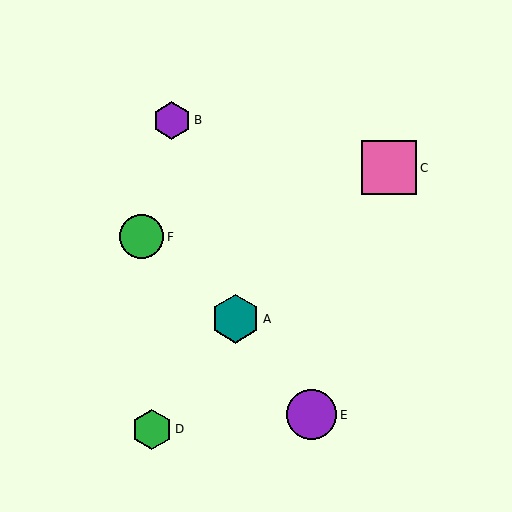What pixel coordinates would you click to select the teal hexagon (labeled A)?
Click at (236, 319) to select the teal hexagon A.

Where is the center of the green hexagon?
The center of the green hexagon is at (152, 429).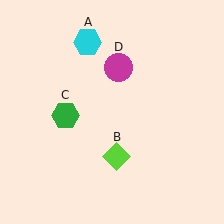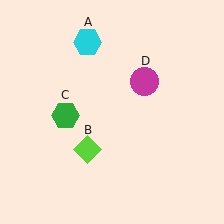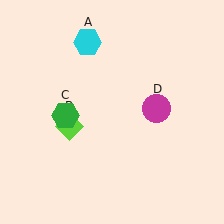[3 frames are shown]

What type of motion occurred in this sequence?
The lime diamond (object B), magenta circle (object D) rotated clockwise around the center of the scene.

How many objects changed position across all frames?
2 objects changed position: lime diamond (object B), magenta circle (object D).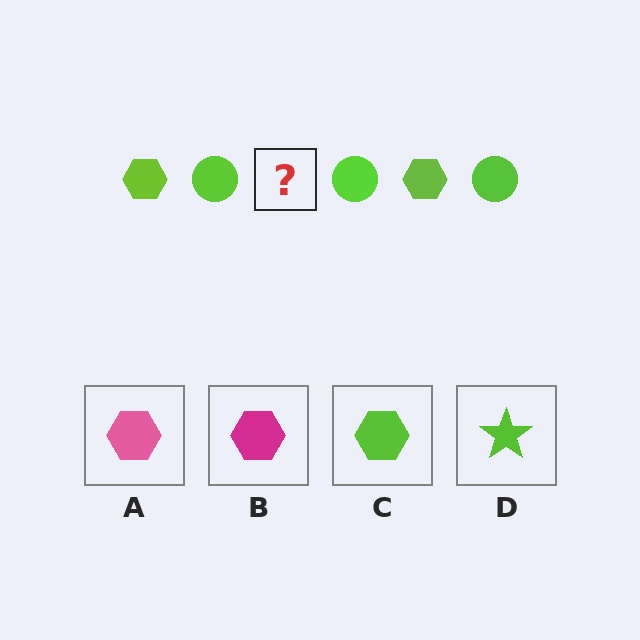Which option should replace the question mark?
Option C.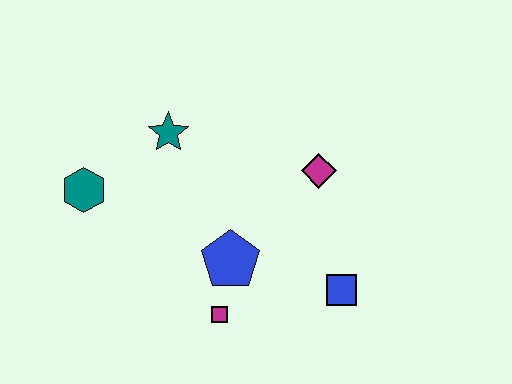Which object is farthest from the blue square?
The teal hexagon is farthest from the blue square.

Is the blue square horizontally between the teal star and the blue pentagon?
No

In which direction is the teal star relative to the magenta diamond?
The teal star is to the left of the magenta diamond.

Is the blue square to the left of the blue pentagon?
No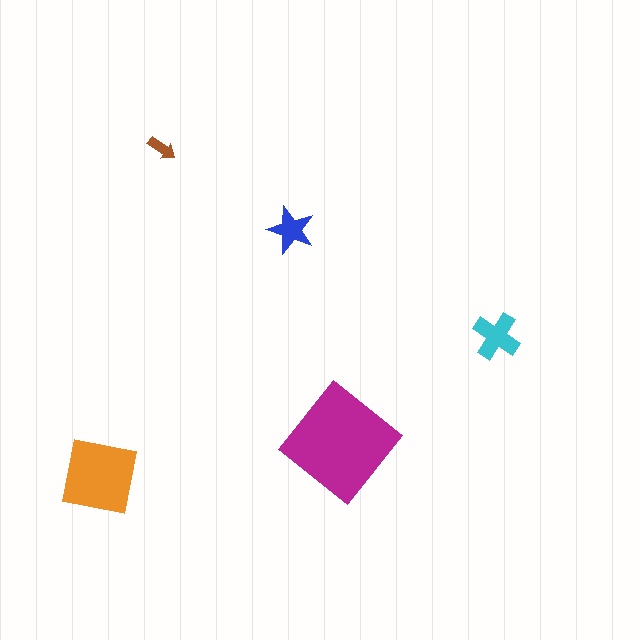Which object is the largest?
The magenta diamond.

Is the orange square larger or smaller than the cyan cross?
Larger.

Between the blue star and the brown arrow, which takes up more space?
The blue star.